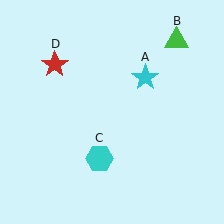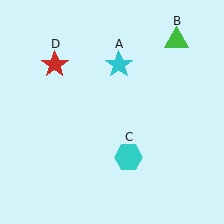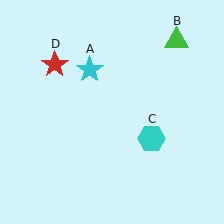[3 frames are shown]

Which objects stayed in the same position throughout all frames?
Green triangle (object B) and red star (object D) remained stationary.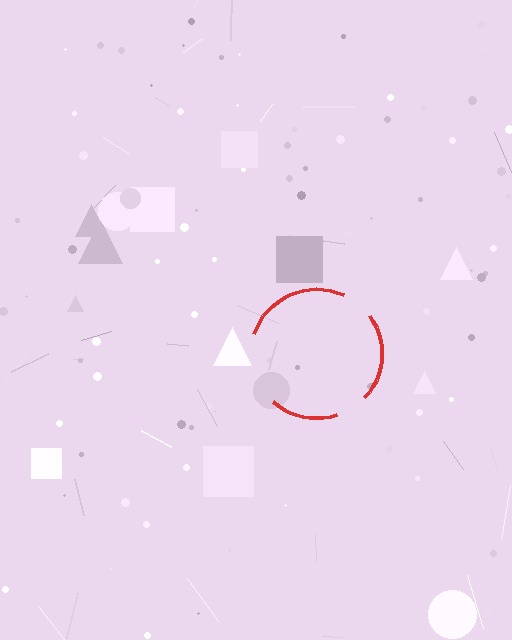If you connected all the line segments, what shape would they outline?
They would outline a circle.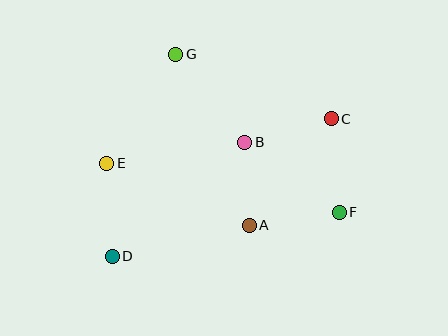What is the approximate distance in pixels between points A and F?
The distance between A and F is approximately 91 pixels.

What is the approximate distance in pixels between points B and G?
The distance between B and G is approximately 112 pixels.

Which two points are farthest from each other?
Points C and D are farthest from each other.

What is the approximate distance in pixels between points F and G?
The distance between F and G is approximately 228 pixels.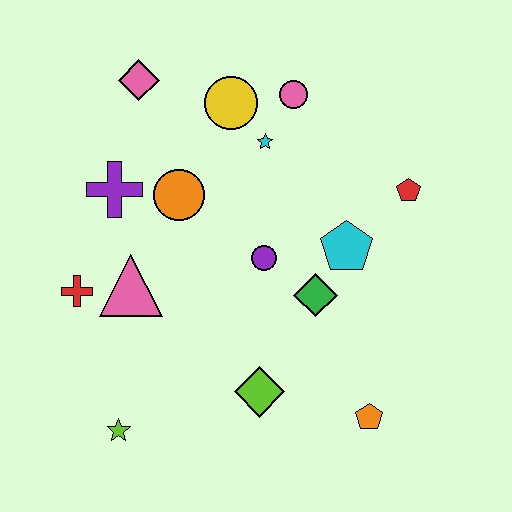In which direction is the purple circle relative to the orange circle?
The purple circle is to the right of the orange circle.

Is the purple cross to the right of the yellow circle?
No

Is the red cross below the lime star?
No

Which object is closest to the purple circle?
The green diamond is closest to the purple circle.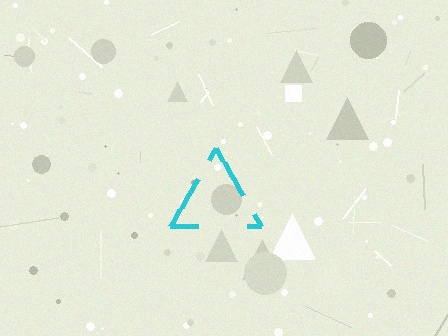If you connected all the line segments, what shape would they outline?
They would outline a triangle.